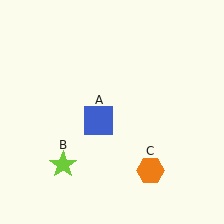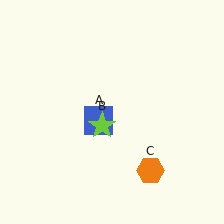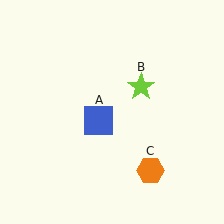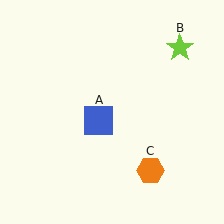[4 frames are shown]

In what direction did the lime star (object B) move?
The lime star (object B) moved up and to the right.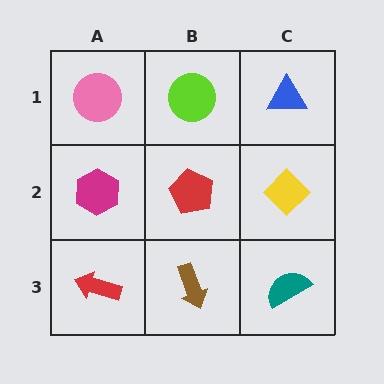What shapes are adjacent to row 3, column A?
A magenta hexagon (row 2, column A), a brown arrow (row 3, column B).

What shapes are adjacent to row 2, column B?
A lime circle (row 1, column B), a brown arrow (row 3, column B), a magenta hexagon (row 2, column A), a yellow diamond (row 2, column C).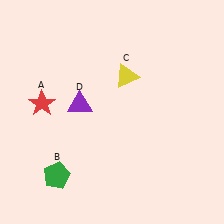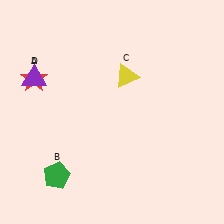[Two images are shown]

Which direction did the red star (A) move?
The red star (A) moved up.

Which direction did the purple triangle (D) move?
The purple triangle (D) moved left.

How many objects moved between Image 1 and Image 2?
2 objects moved between the two images.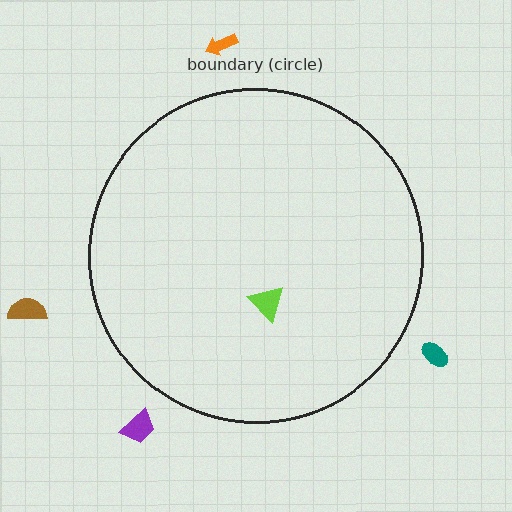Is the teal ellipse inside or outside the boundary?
Outside.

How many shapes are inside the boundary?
1 inside, 4 outside.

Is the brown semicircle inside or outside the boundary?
Outside.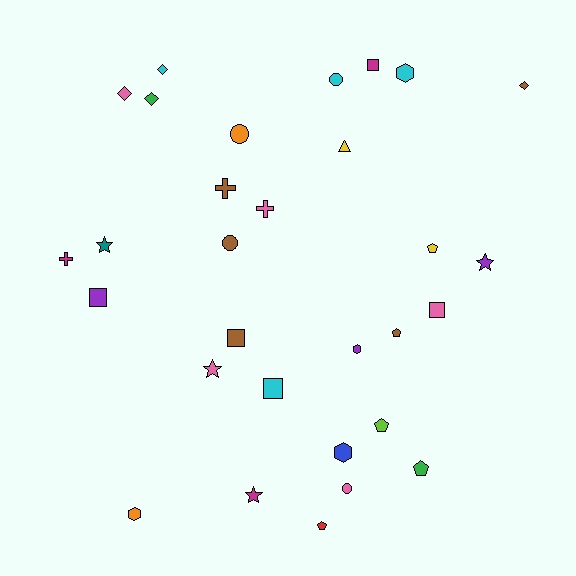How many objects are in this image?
There are 30 objects.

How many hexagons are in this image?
There are 4 hexagons.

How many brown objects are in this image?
There are 5 brown objects.